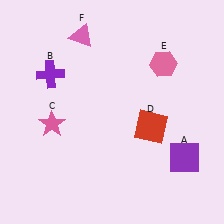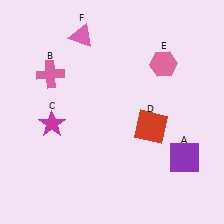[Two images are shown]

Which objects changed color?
B changed from purple to pink. C changed from pink to magenta.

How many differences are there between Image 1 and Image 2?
There are 2 differences between the two images.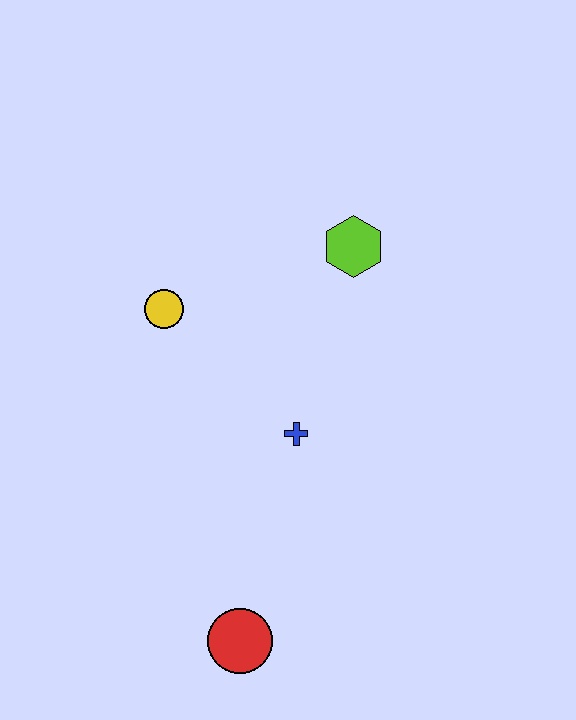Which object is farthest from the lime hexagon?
The red circle is farthest from the lime hexagon.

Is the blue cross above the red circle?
Yes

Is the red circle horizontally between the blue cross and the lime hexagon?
No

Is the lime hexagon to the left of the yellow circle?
No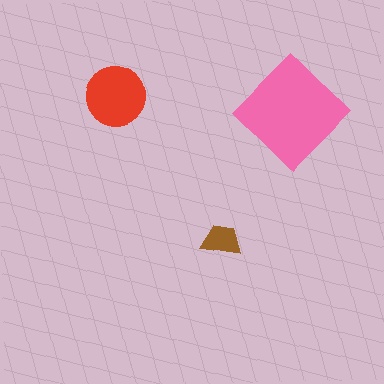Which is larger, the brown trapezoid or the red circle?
The red circle.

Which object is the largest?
The pink diamond.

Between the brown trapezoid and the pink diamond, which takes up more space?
The pink diamond.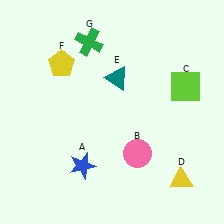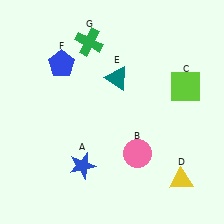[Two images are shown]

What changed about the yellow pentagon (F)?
In Image 1, F is yellow. In Image 2, it changed to blue.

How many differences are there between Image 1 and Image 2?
There is 1 difference between the two images.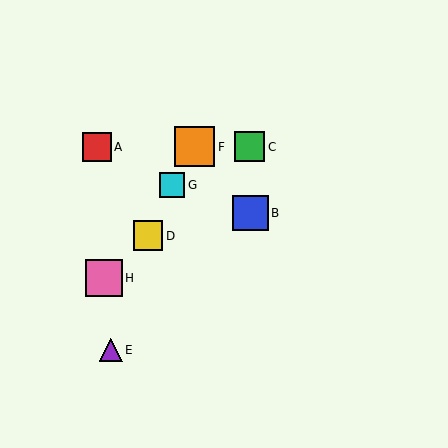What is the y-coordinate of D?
Object D is at y≈236.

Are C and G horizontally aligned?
No, C is at y≈147 and G is at y≈185.